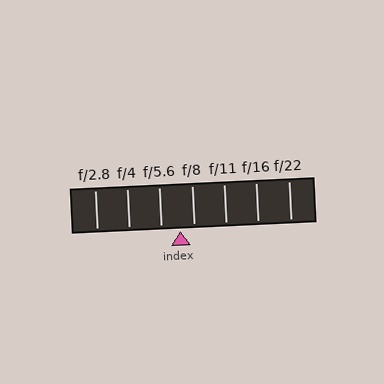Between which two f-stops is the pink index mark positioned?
The index mark is between f/5.6 and f/8.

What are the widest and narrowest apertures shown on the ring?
The widest aperture shown is f/2.8 and the narrowest is f/22.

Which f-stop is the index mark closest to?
The index mark is closest to f/8.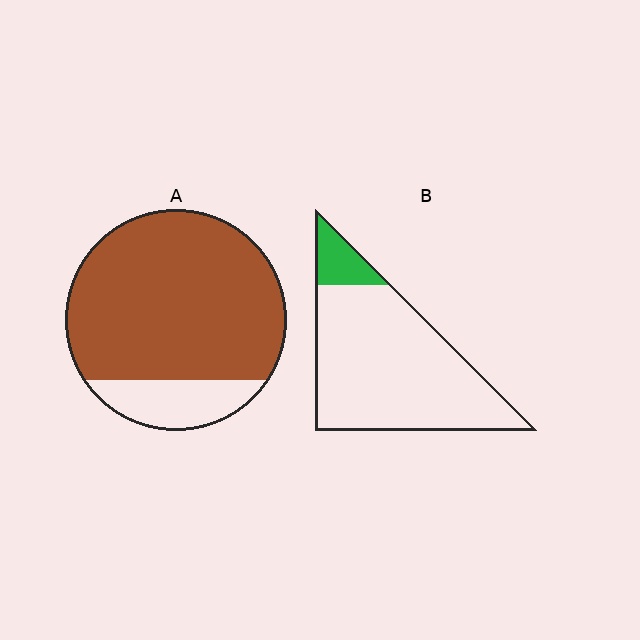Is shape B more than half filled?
No.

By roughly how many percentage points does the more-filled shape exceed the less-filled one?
By roughly 70 percentage points (A over B).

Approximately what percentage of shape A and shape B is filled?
A is approximately 85% and B is approximately 10%.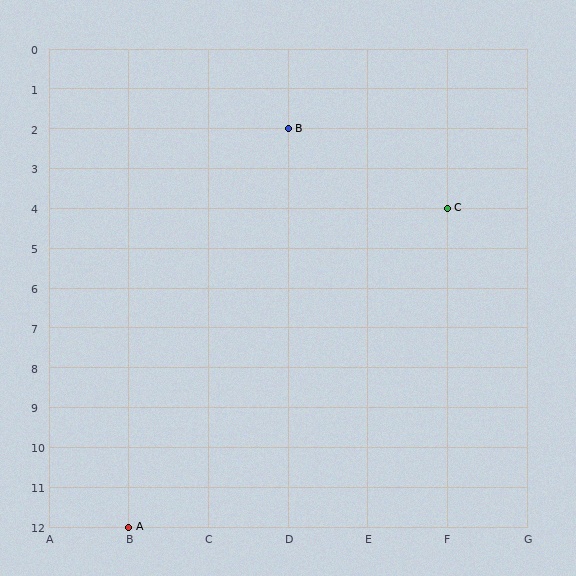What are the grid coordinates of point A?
Point A is at grid coordinates (B, 12).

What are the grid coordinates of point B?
Point B is at grid coordinates (D, 2).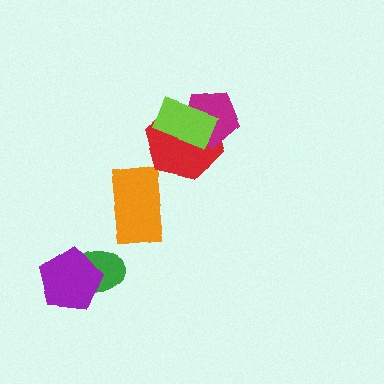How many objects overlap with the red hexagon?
2 objects overlap with the red hexagon.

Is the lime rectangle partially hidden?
No, no other shape covers it.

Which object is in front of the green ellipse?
The purple pentagon is in front of the green ellipse.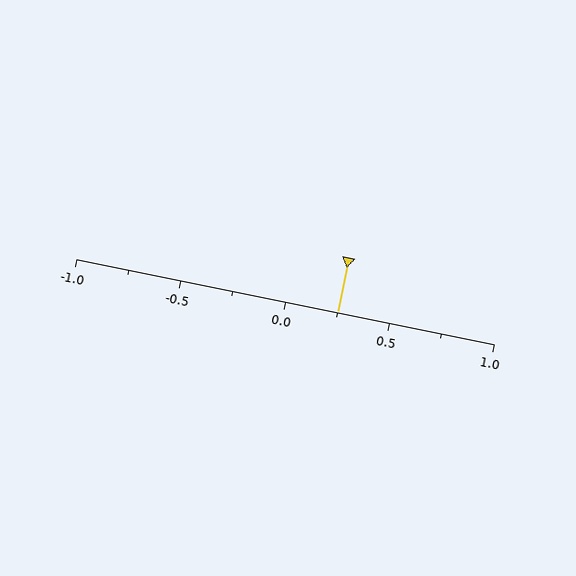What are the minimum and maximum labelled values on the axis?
The axis runs from -1.0 to 1.0.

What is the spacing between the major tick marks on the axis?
The major ticks are spaced 0.5 apart.